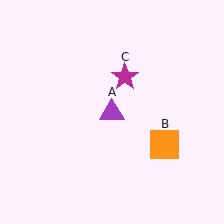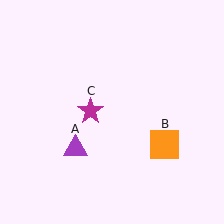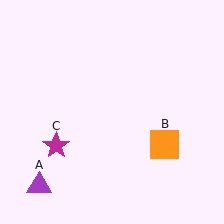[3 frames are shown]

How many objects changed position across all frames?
2 objects changed position: purple triangle (object A), magenta star (object C).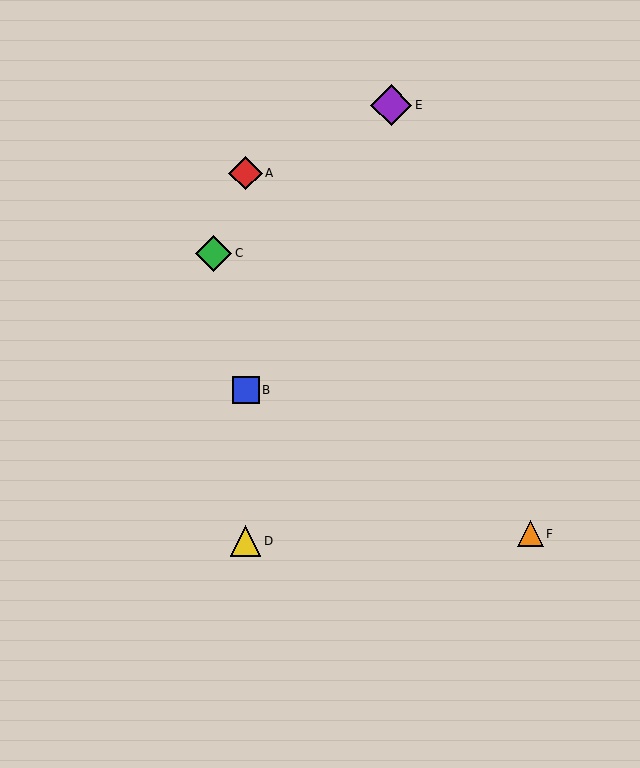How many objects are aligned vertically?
3 objects (A, B, D) are aligned vertically.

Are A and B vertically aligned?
Yes, both are at x≈246.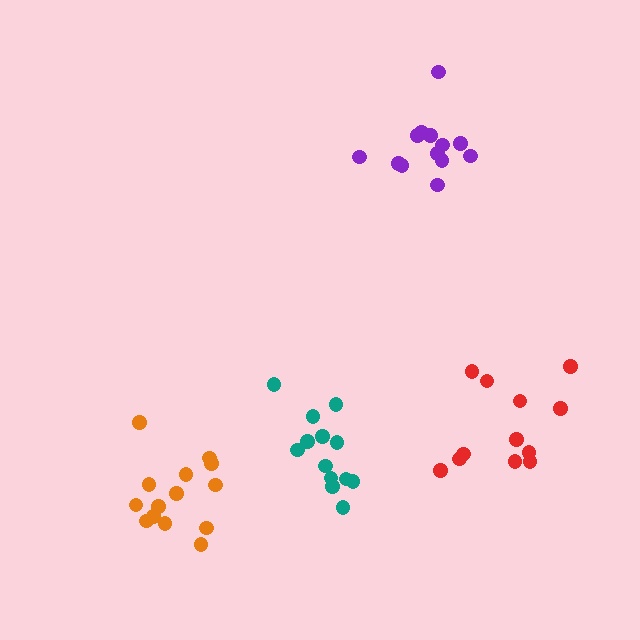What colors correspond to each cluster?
The clusters are colored: purple, teal, orange, red.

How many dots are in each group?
Group 1: 13 dots, Group 2: 13 dots, Group 3: 14 dots, Group 4: 12 dots (52 total).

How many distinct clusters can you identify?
There are 4 distinct clusters.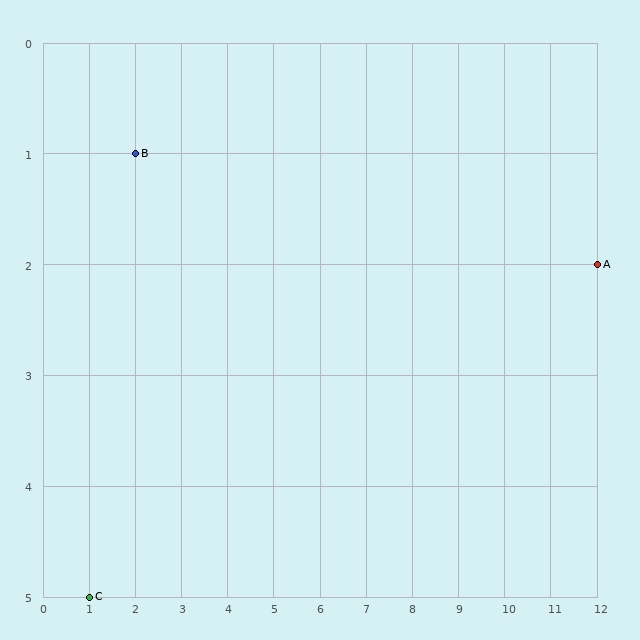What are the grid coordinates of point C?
Point C is at grid coordinates (1, 5).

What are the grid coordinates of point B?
Point B is at grid coordinates (2, 1).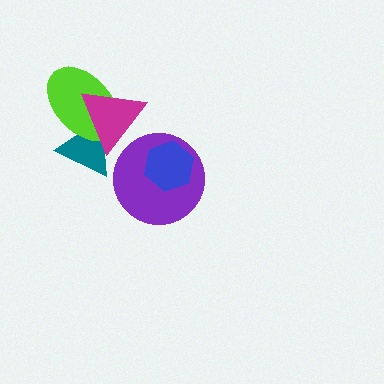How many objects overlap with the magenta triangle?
2 objects overlap with the magenta triangle.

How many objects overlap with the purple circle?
1 object overlaps with the purple circle.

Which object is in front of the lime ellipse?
The magenta triangle is in front of the lime ellipse.